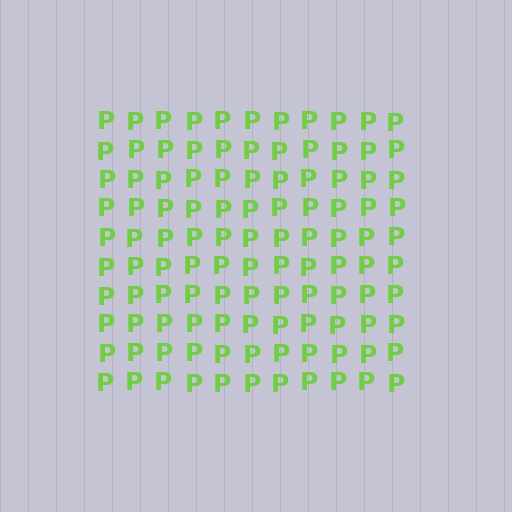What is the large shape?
The large shape is a square.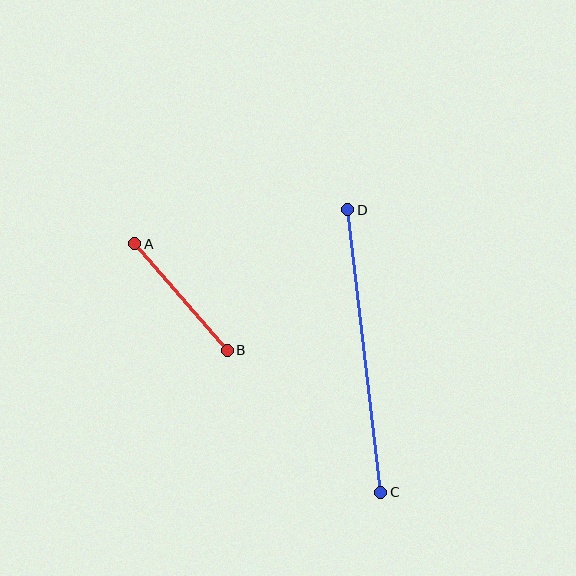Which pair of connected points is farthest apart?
Points C and D are farthest apart.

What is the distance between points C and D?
The distance is approximately 284 pixels.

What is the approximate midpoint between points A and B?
The midpoint is at approximately (181, 297) pixels.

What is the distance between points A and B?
The distance is approximately 141 pixels.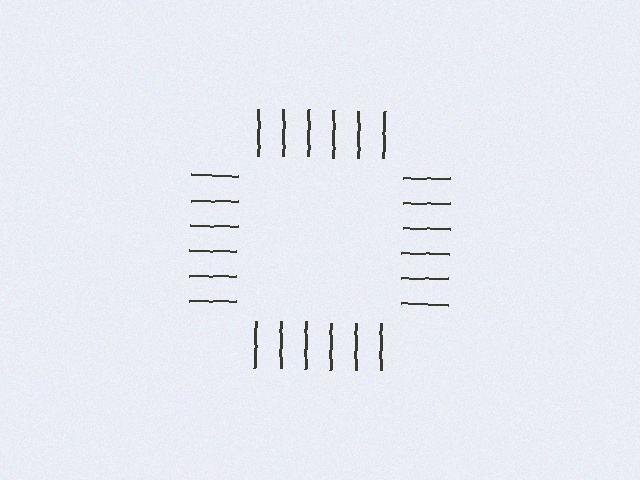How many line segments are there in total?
24 — 6 along each of the 4 edges.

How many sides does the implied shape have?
4 sides — the line-ends trace a square.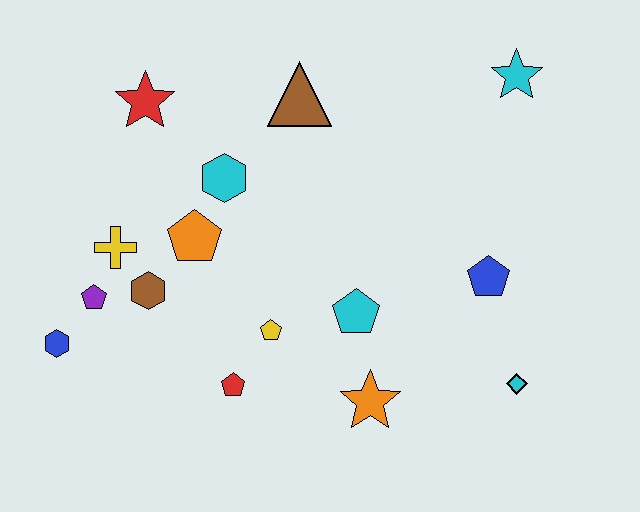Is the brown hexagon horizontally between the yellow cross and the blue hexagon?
No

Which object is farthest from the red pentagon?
The cyan star is farthest from the red pentagon.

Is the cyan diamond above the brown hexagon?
No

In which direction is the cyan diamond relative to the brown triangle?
The cyan diamond is below the brown triangle.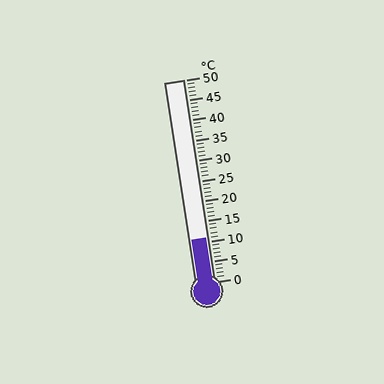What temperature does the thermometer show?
The thermometer shows approximately 11°C.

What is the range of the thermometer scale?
The thermometer scale ranges from 0°C to 50°C.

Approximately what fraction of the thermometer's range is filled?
The thermometer is filled to approximately 20% of its range.